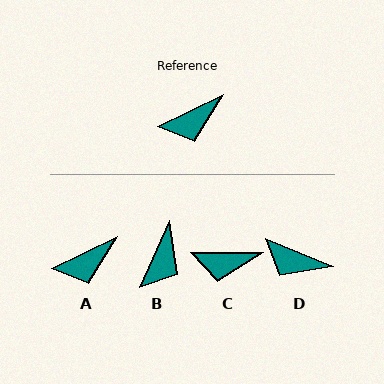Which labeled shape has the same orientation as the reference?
A.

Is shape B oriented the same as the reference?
No, it is off by about 41 degrees.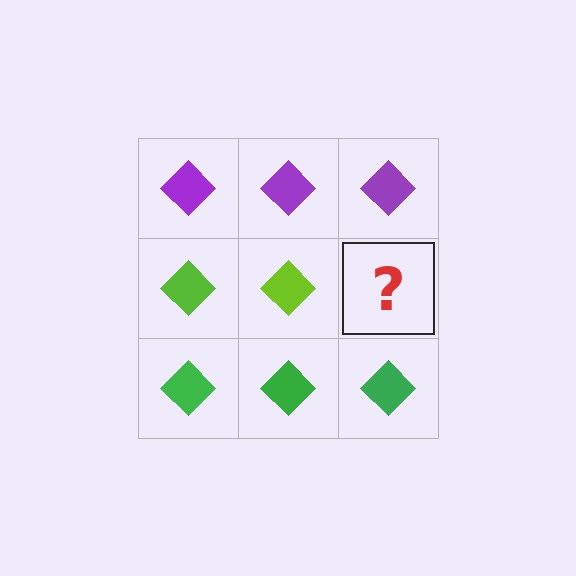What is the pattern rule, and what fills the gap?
The rule is that each row has a consistent color. The gap should be filled with a lime diamond.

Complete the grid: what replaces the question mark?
The question mark should be replaced with a lime diamond.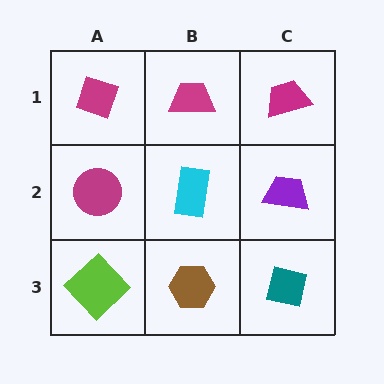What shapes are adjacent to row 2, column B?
A magenta trapezoid (row 1, column B), a brown hexagon (row 3, column B), a magenta circle (row 2, column A), a purple trapezoid (row 2, column C).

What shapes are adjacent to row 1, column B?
A cyan rectangle (row 2, column B), a magenta diamond (row 1, column A), a magenta trapezoid (row 1, column C).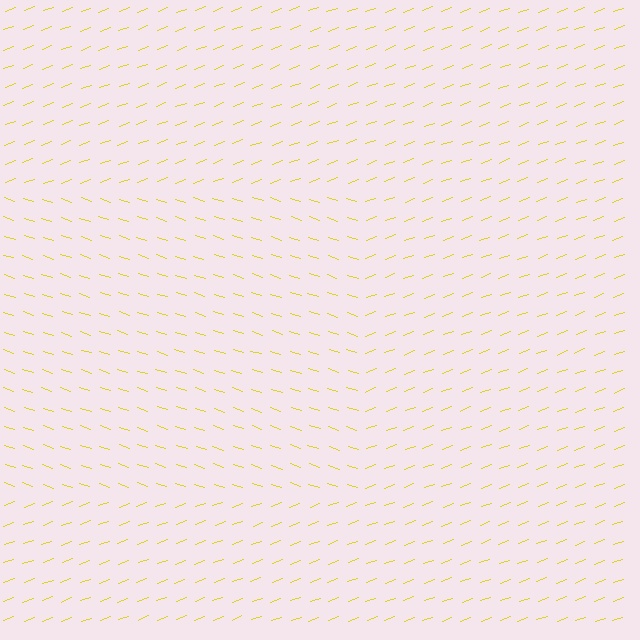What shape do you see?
I see a rectangle.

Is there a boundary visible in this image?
Yes, there is a texture boundary formed by a change in line orientation.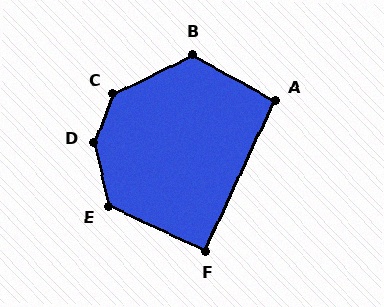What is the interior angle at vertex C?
Approximately 138 degrees (obtuse).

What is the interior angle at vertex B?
Approximately 125 degrees (obtuse).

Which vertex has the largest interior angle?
D, at approximately 146 degrees.